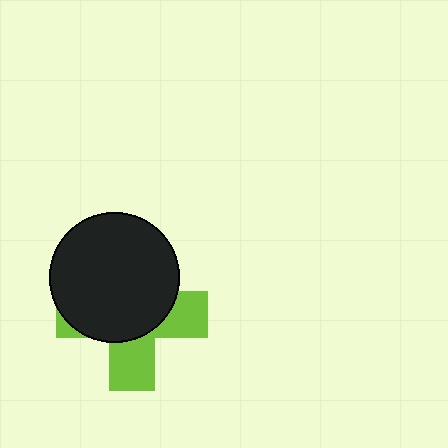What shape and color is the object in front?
The object in front is a black circle.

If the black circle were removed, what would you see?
You would see the complete lime cross.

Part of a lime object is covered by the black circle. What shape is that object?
It is a cross.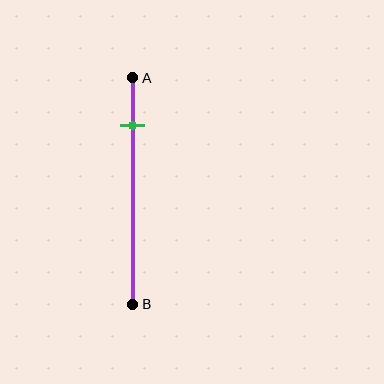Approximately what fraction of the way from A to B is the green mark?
The green mark is approximately 20% of the way from A to B.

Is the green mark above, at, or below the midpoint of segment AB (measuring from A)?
The green mark is above the midpoint of segment AB.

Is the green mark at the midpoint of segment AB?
No, the mark is at about 20% from A, not at the 50% midpoint.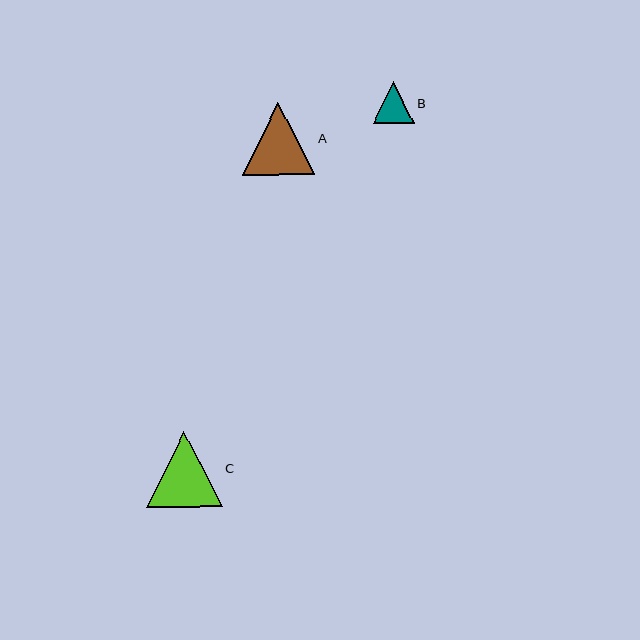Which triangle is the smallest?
Triangle B is the smallest with a size of approximately 41 pixels.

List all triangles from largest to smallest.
From largest to smallest: C, A, B.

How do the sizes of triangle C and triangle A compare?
Triangle C and triangle A are approximately the same size.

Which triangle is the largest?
Triangle C is the largest with a size of approximately 76 pixels.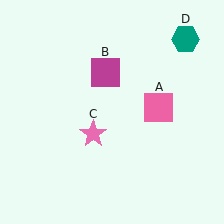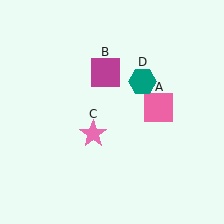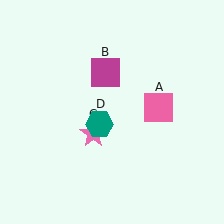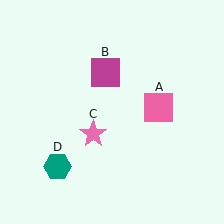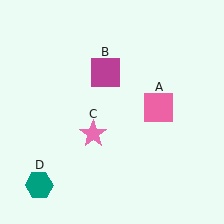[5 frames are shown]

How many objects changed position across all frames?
1 object changed position: teal hexagon (object D).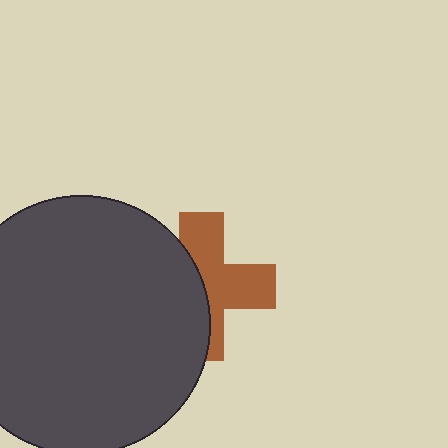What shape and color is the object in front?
The object in front is a dark gray circle.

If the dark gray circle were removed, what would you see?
You would see the complete brown cross.